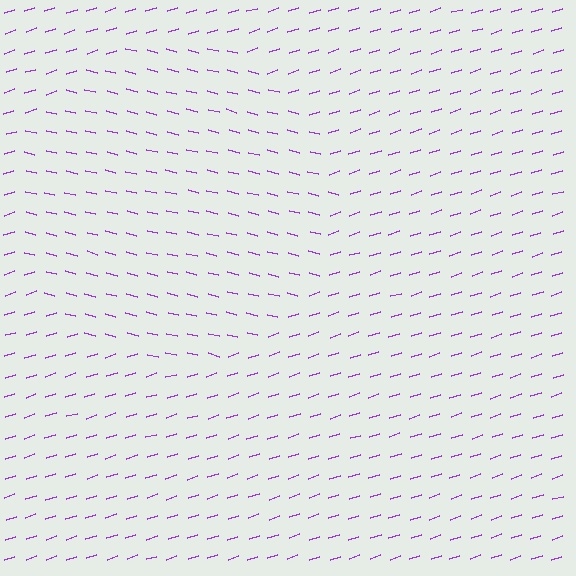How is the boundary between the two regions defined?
The boundary is defined purely by a change in line orientation (approximately 32 degrees difference). All lines are the same color and thickness.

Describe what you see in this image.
The image is filled with small purple line segments. A circle region in the image has lines oriented differently from the surrounding lines, creating a visible texture boundary.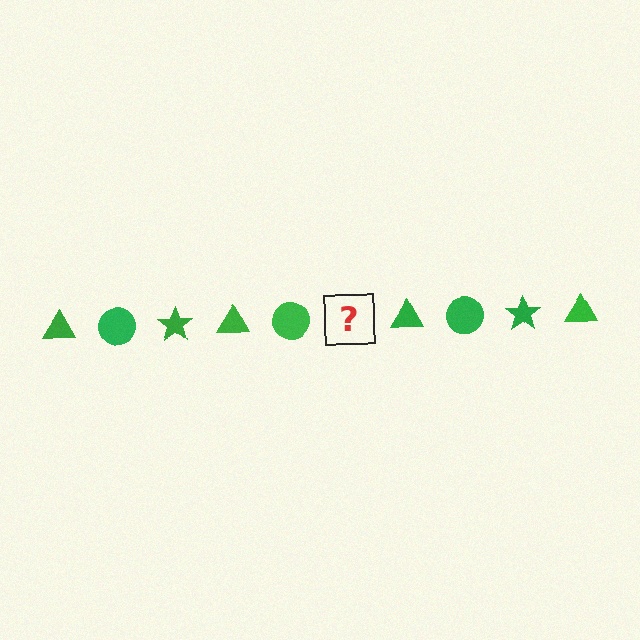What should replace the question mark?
The question mark should be replaced with a green star.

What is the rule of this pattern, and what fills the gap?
The rule is that the pattern cycles through triangle, circle, star shapes in green. The gap should be filled with a green star.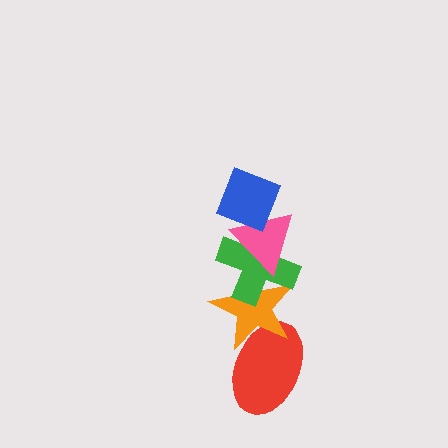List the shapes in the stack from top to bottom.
From top to bottom: the blue diamond, the pink triangle, the green cross, the orange star, the red ellipse.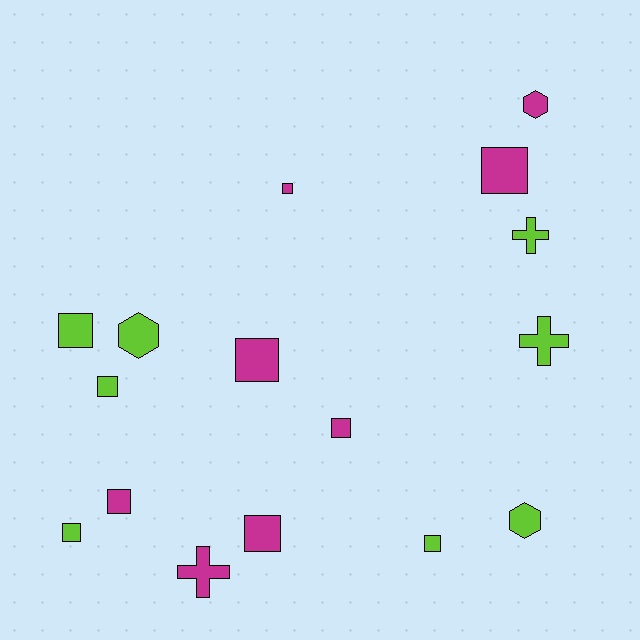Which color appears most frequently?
Lime, with 8 objects.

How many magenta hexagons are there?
There is 1 magenta hexagon.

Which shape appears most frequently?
Square, with 10 objects.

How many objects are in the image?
There are 16 objects.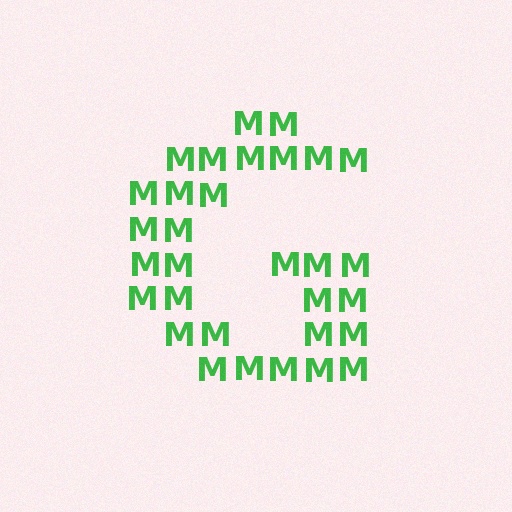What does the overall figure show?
The overall figure shows the letter G.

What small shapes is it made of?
It is made of small letter M's.